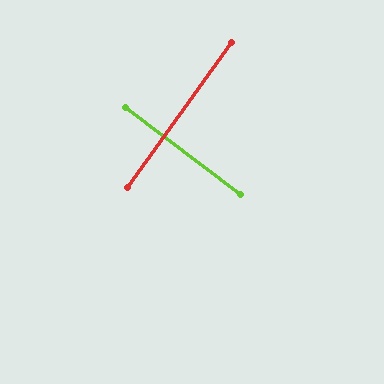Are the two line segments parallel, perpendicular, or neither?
Perpendicular — they meet at approximately 88°.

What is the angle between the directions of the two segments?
Approximately 88 degrees.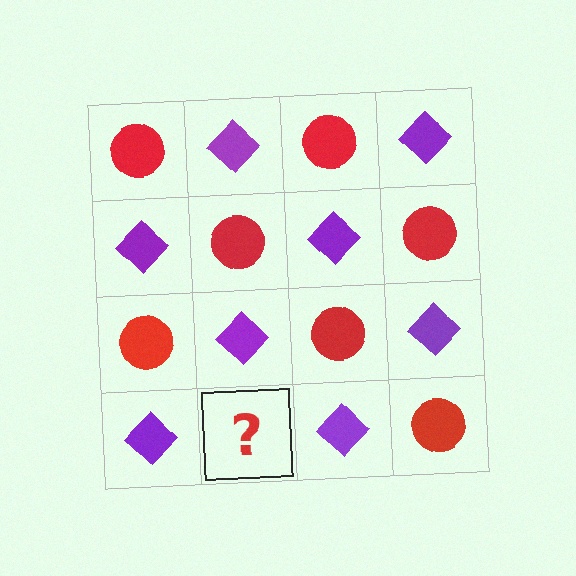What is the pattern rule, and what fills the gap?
The rule is that it alternates red circle and purple diamond in a checkerboard pattern. The gap should be filled with a red circle.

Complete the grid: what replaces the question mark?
The question mark should be replaced with a red circle.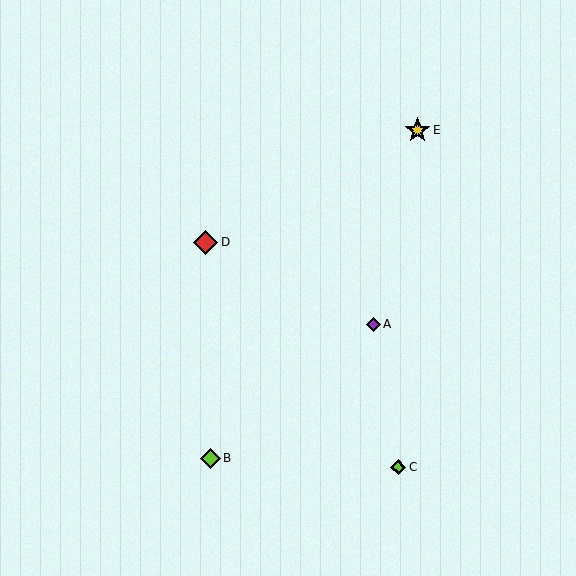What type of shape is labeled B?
Shape B is a lime diamond.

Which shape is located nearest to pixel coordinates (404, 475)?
The lime diamond (labeled C) at (398, 467) is nearest to that location.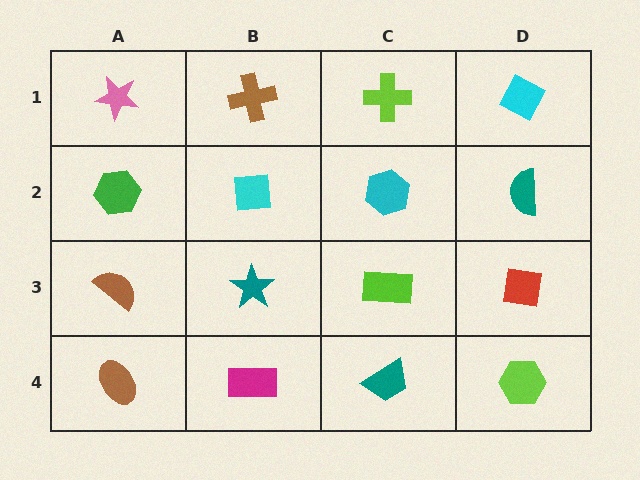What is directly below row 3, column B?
A magenta rectangle.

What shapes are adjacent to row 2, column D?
A cyan diamond (row 1, column D), a red square (row 3, column D), a cyan hexagon (row 2, column C).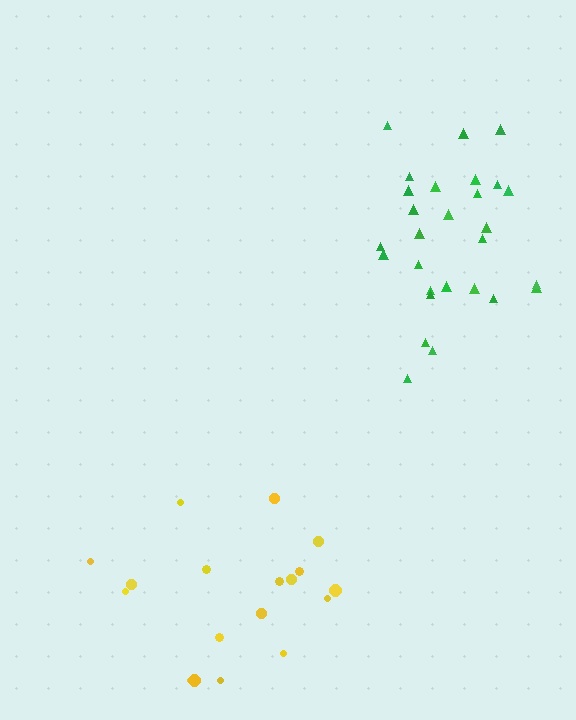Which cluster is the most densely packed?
Green.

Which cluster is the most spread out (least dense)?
Yellow.